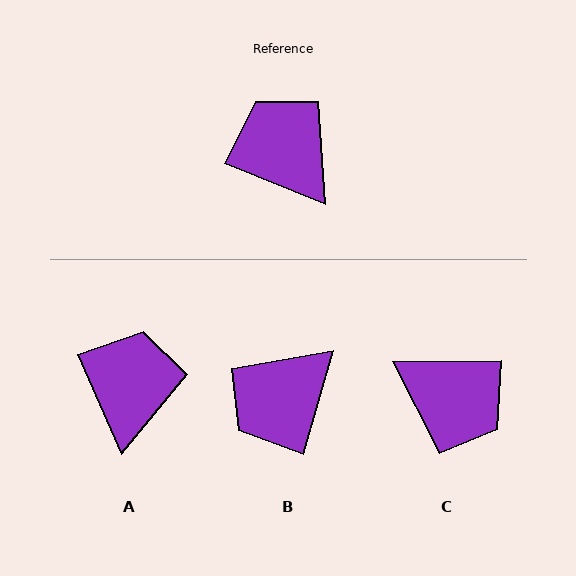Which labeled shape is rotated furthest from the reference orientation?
C, about 157 degrees away.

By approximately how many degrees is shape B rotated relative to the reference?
Approximately 96 degrees counter-clockwise.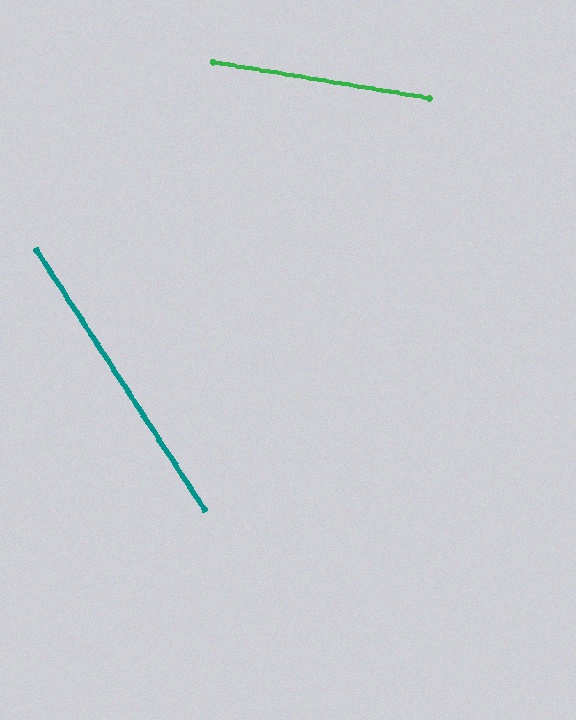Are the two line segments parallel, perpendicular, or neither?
Neither parallel nor perpendicular — they differ by about 47°.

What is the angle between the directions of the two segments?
Approximately 47 degrees.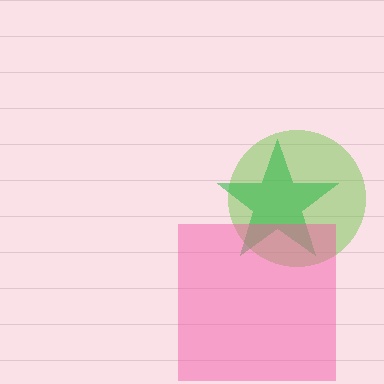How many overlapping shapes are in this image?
There are 3 overlapping shapes in the image.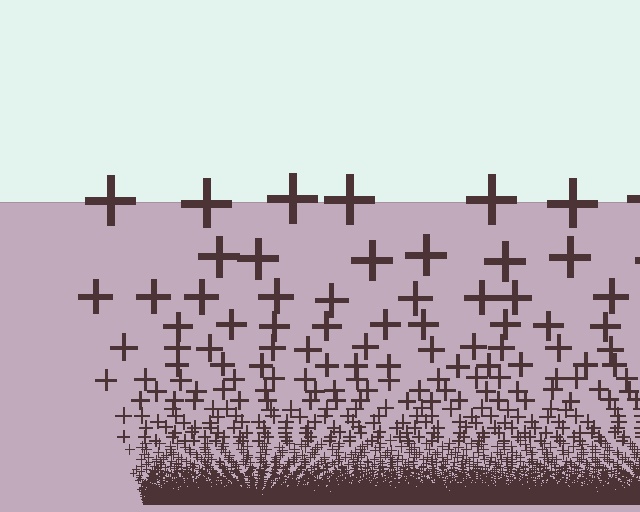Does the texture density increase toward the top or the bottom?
Density increases toward the bottom.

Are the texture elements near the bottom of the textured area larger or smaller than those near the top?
Smaller. The gradient is inverted — elements near the bottom are smaller and denser.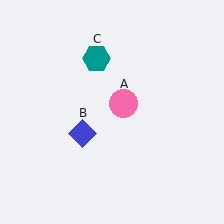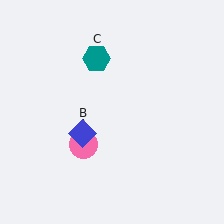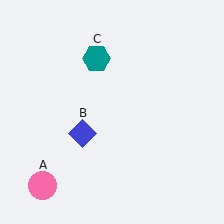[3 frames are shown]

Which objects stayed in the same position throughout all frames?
Blue diamond (object B) and teal hexagon (object C) remained stationary.